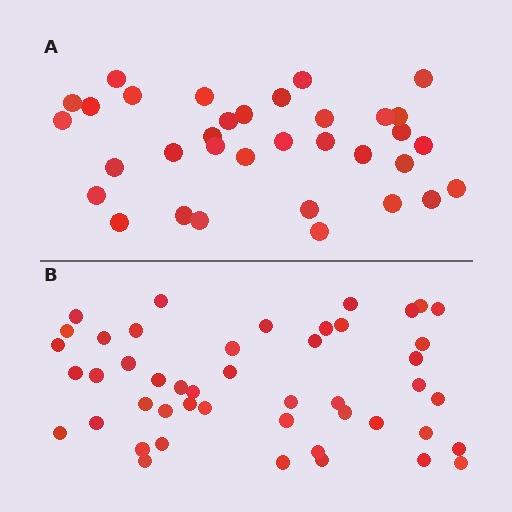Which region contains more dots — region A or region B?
Region B (the bottom region) has more dots.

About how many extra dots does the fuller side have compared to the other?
Region B has approximately 15 more dots than region A.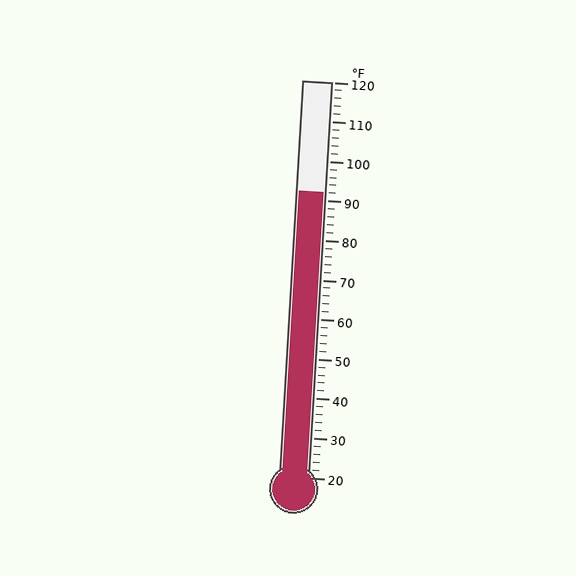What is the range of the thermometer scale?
The thermometer scale ranges from 20°F to 120°F.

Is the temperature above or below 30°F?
The temperature is above 30°F.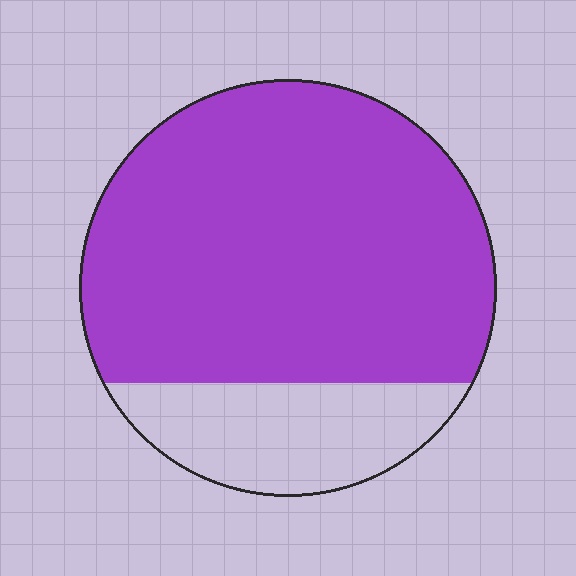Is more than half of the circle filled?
Yes.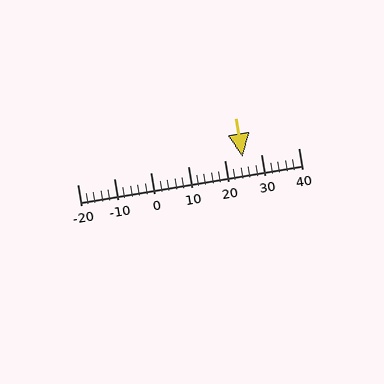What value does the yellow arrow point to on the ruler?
The yellow arrow points to approximately 25.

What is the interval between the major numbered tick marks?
The major tick marks are spaced 10 units apart.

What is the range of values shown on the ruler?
The ruler shows values from -20 to 40.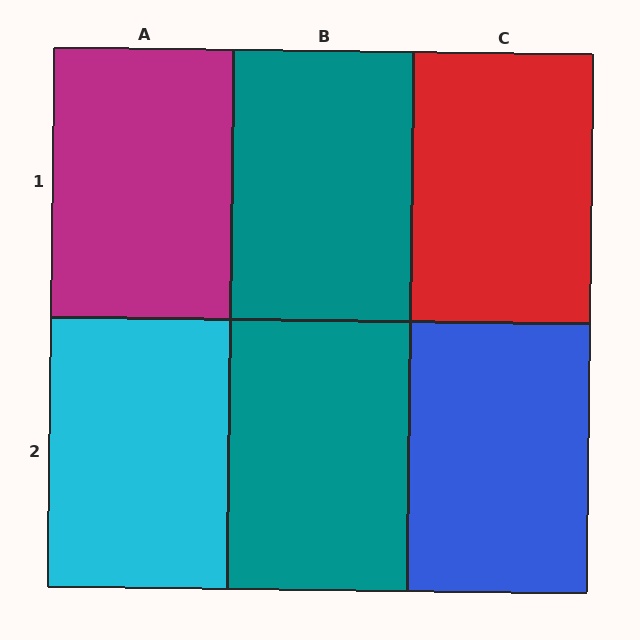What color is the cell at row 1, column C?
Red.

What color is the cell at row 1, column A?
Magenta.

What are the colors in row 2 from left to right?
Cyan, teal, blue.